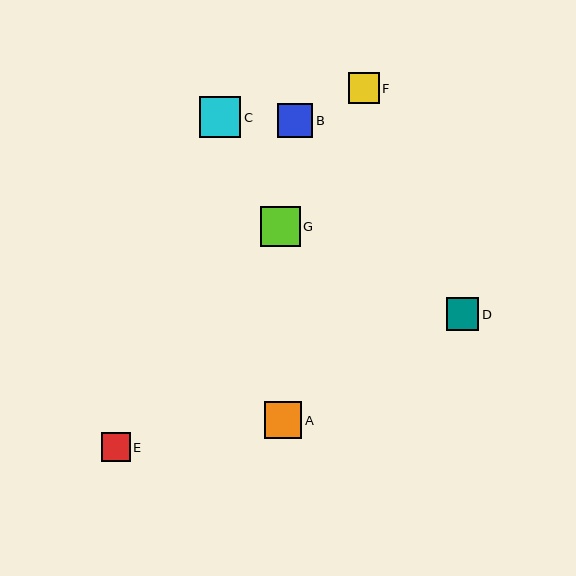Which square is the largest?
Square C is the largest with a size of approximately 41 pixels.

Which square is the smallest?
Square E is the smallest with a size of approximately 29 pixels.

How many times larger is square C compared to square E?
Square C is approximately 1.4 times the size of square E.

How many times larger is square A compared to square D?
Square A is approximately 1.1 times the size of square D.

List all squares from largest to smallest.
From largest to smallest: C, G, A, B, D, F, E.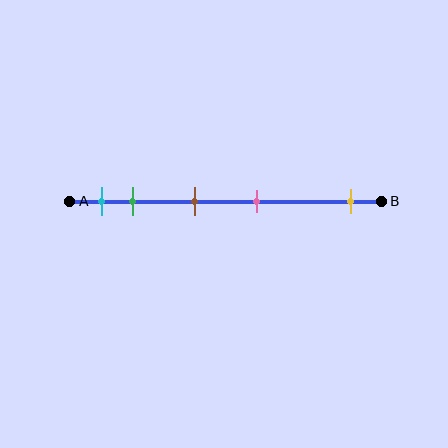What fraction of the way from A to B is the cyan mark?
The cyan mark is approximately 10% (0.1) of the way from A to B.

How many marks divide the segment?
There are 5 marks dividing the segment.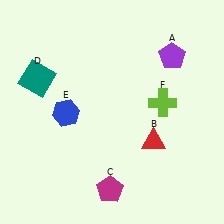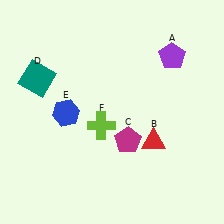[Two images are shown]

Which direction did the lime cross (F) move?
The lime cross (F) moved left.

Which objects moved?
The objects that moved are: the magenta pentagon (C), the lime cross (F).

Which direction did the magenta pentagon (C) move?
The magenta pentagon (C) moved up.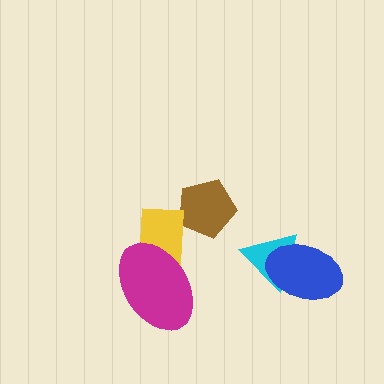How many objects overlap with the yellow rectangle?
2 objects overlap with the yellow rectangle.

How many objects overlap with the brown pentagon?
1 object overlaps with the brown pentagon.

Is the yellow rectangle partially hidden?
Yes, it is partially covered by another shape.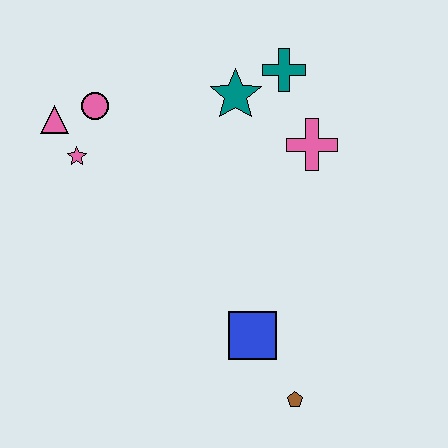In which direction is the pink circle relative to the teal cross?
The pink circle is to the left of the teal cross.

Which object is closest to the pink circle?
The pink triangle is closest to the pink circle.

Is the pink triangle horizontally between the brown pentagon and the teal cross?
No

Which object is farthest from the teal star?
The brown pentagon is farthest from the teal star.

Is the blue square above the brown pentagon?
Yes